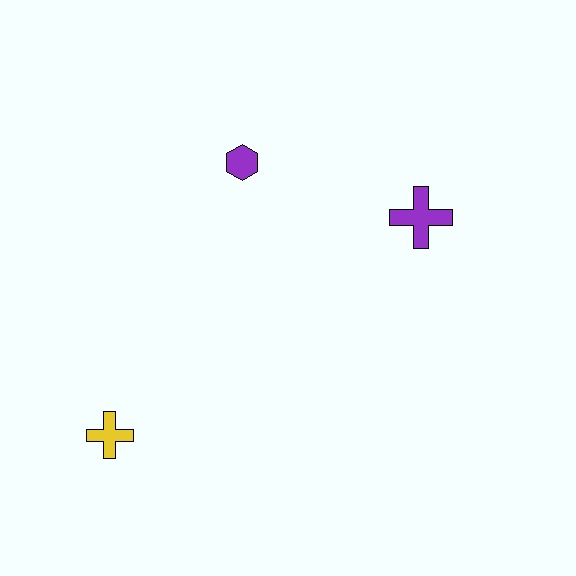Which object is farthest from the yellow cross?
The purple cross is farthest from the yellow cross.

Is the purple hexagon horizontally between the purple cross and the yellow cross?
Yes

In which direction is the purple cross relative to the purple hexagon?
The purple cross is to the right of the purple hexagon.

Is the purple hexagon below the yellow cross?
No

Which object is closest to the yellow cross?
The purple hexagon is closest to the yellow cross.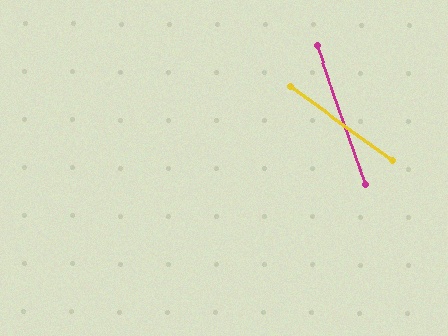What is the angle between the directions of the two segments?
Approximately 35 degrees.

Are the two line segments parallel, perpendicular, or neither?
Neither parallel nor perpendicular — they differ by about 35°.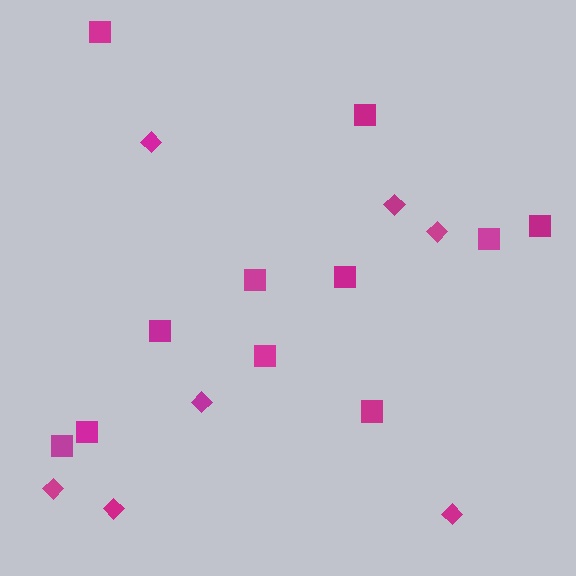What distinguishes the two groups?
There are 2 groups: one group of squares (11) and one group of diamonds (7).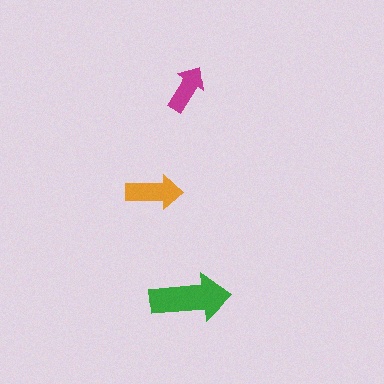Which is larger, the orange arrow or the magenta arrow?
The orange one.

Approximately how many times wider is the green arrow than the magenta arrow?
About 1.5 times wider.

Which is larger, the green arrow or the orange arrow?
The green one.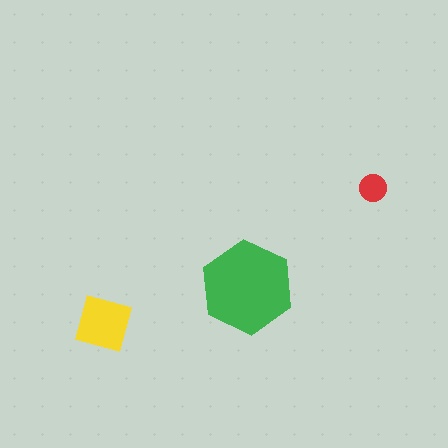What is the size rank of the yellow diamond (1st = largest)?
2nd.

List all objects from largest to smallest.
The green hexagon, the yellow diamond, the red circle.